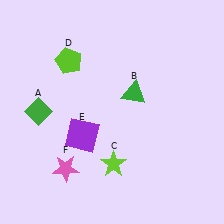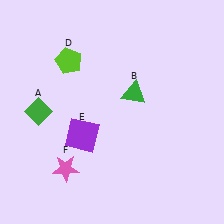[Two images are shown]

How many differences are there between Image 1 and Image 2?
There is 1 difference between the two images.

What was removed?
The lime star (C) was removed in Image 2.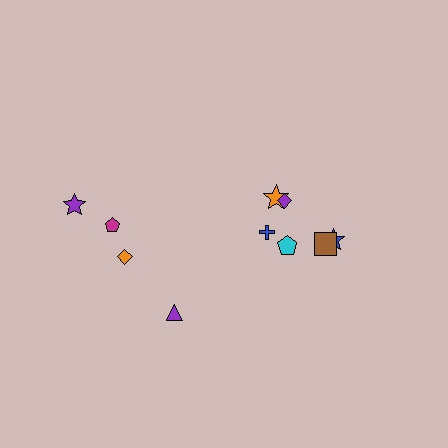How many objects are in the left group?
There are 4 objects.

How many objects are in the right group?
There are 6 objects.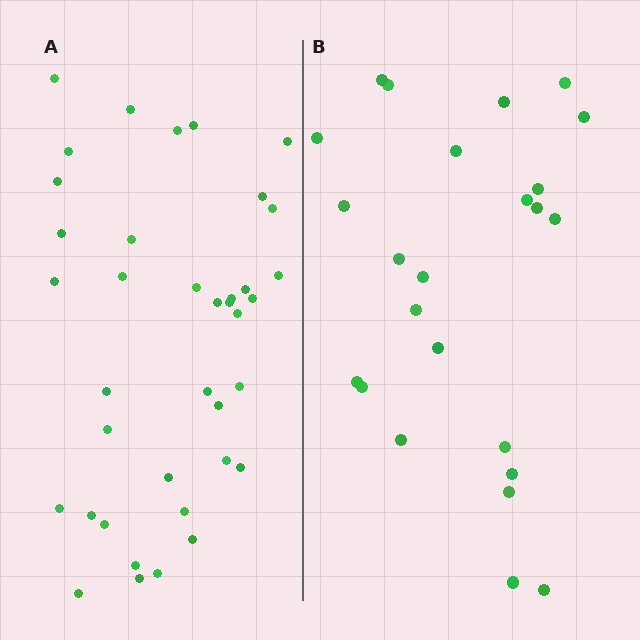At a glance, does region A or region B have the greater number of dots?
Region A (the left region) has more dots.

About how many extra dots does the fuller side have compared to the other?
Region A has approximately 15 more dots than region B.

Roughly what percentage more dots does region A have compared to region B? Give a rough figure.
About 60% more.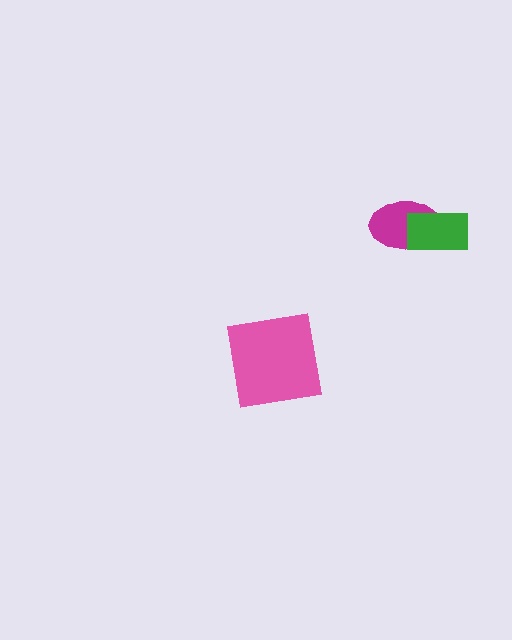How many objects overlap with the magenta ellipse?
1 object overlaps with the magenta ellipse.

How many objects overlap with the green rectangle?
1 object overlaps with the green rectangle.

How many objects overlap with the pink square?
0 objects overlap with the pink square.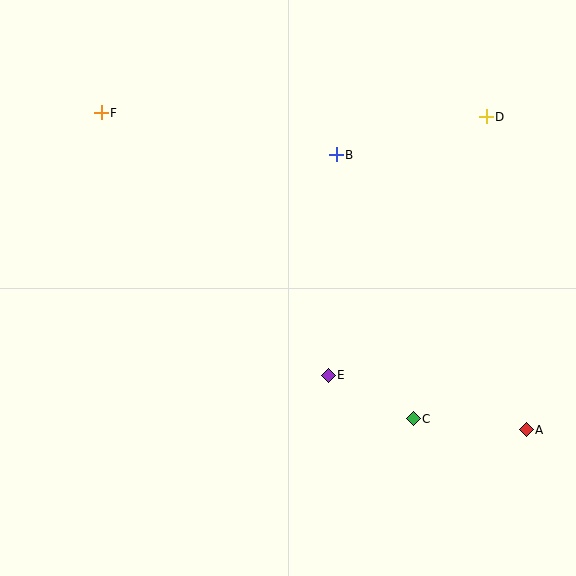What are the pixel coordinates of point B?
Point B is at (336, 155).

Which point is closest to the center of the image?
Point E at (328, 375) is closest to the center.